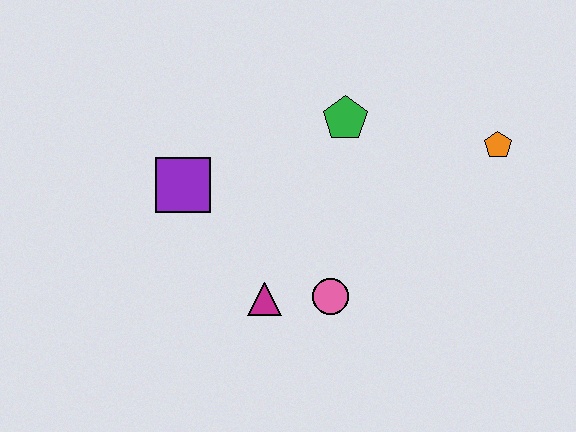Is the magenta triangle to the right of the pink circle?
No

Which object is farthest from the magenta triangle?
The orange pentagon is farthest from the magenta triangle.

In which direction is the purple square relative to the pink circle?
The purple square is to the left of the pink circle.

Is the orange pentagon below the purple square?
No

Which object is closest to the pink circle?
The magenta triangle is closest to the pink circle.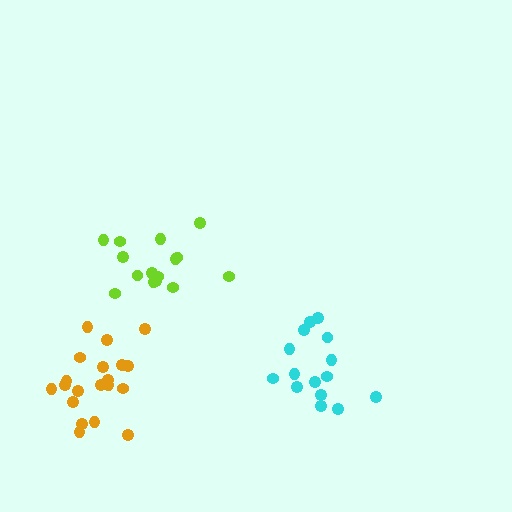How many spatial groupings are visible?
There are 3 spatial groupings.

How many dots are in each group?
Group 1: 15 dots, Group 2: 15 dots, Group 3: 20 dots (50 total).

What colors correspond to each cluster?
The clusters are colored: cyan, lime, orange.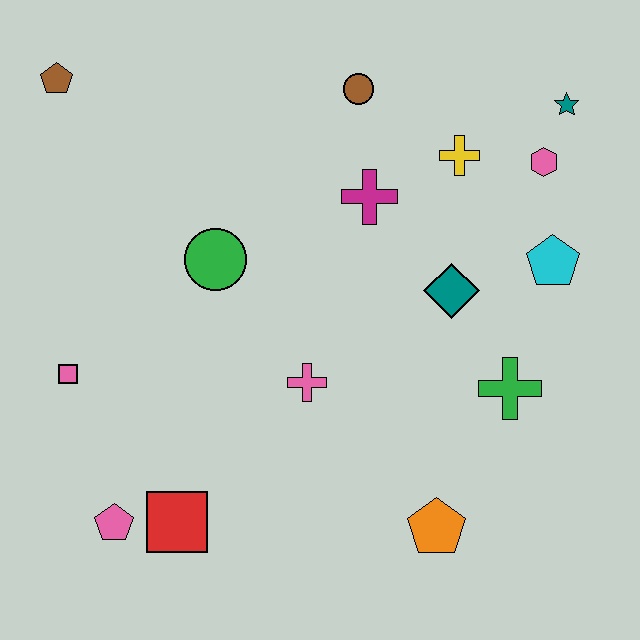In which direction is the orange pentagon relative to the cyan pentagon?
The orange pentagon is below the cyan pentagon.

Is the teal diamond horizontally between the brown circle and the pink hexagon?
Yes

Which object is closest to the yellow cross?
The pink hexagon is closest to the yellow cross.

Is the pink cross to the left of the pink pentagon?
No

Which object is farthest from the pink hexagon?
The pink pentagon is farthest from the pink hexagon.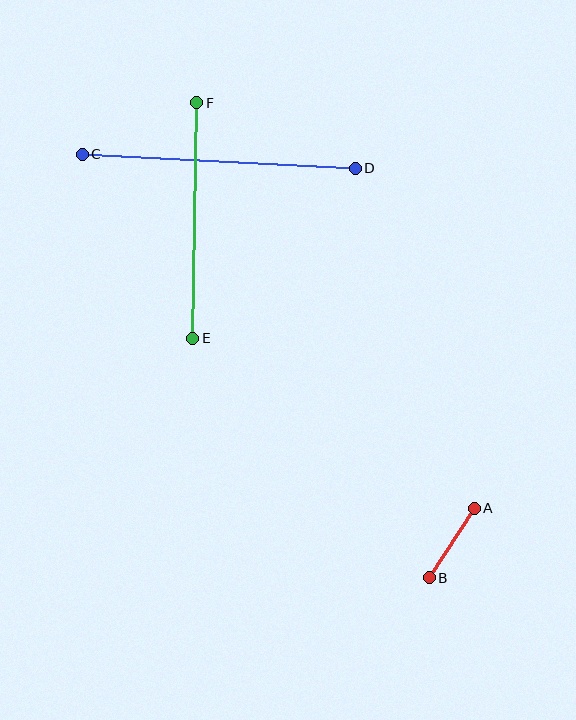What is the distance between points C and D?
The distance is approximately 274 pixels.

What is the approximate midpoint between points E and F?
The midpoint is at approximately (195, 220) pixels.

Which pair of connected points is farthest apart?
Points C and D are farthest apart.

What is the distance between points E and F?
The distance is approximately 236 pixels.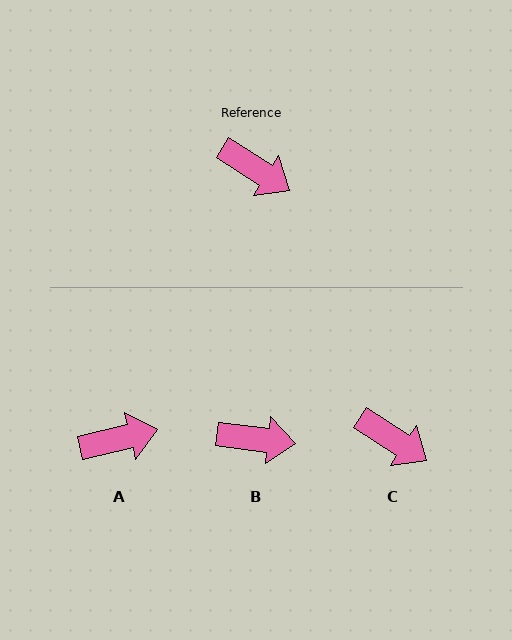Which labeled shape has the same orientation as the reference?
C.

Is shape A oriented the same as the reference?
No, it is off by about 46 degrees.